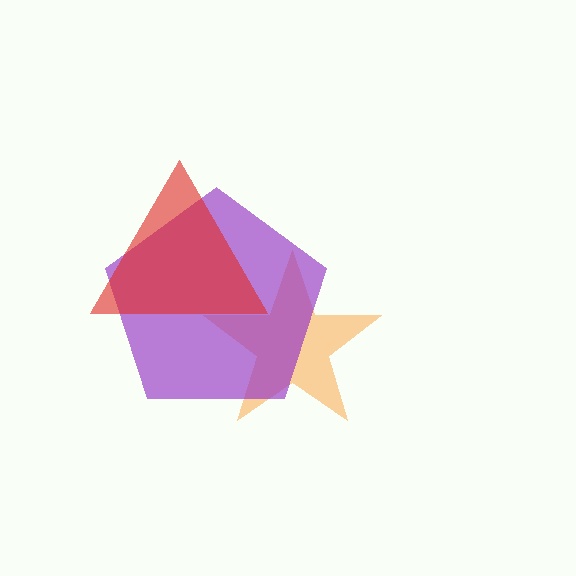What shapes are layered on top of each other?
The layered shapes are: an orange star, a purple pentagon, a red triangle.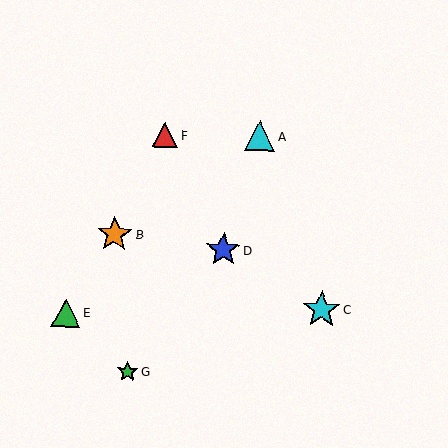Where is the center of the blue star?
The center of the blue star is at (223, 250).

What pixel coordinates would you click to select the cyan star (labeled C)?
Click at (322, 309) to select the cyan star C.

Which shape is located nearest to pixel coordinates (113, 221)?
The orange star (labeled B) at (115, 234) is nearest to that location.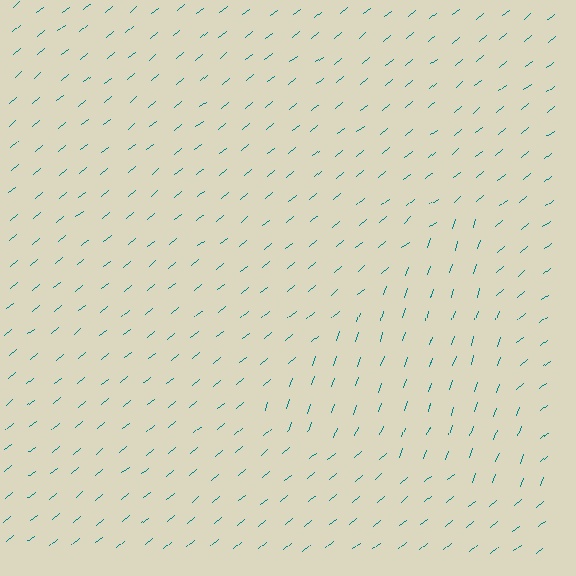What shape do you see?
I see a triangle.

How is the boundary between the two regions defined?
The boundary is defined purely by a change in line orientation (approximately 32 degrees difference). All lines are the same color and thickness.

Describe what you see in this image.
The image is filled with small teal line segments. A triangle region in the image has lines oriented differently from the surrounding lines, creating a visible texture boundary.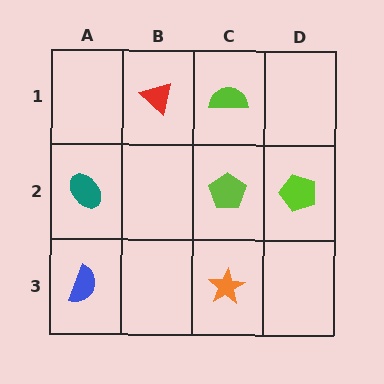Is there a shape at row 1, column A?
No, that cell is empty.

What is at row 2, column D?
A lime pentagon.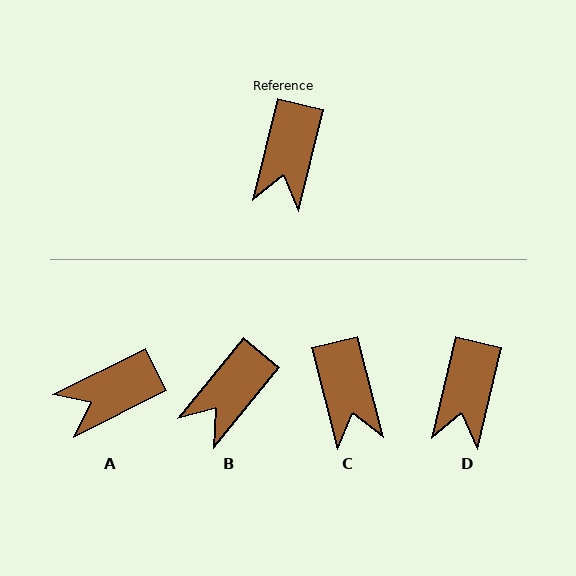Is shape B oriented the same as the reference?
No, it is off by about 26 degrees.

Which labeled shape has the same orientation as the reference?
D.